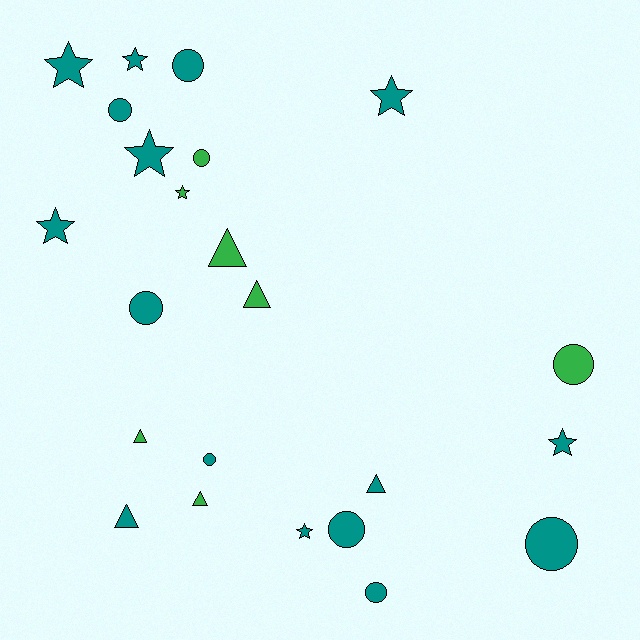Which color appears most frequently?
Teal, with 16 objects.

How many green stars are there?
There is 1 green star.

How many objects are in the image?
There are 23 objects.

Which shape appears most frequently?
Circle, with 9 objects.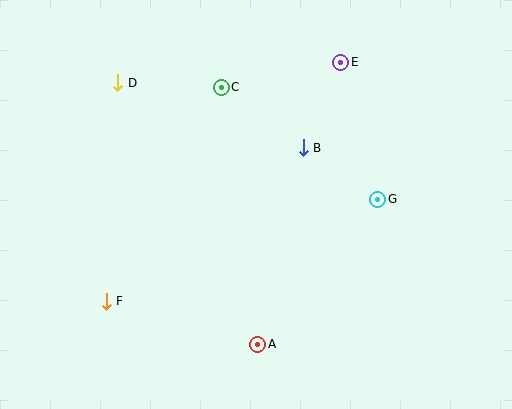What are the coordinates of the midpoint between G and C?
The midpoint between G and C is at (300, 143).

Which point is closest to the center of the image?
Point B at (303, 148) is closest to the center.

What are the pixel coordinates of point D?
Point D is at (118, 83).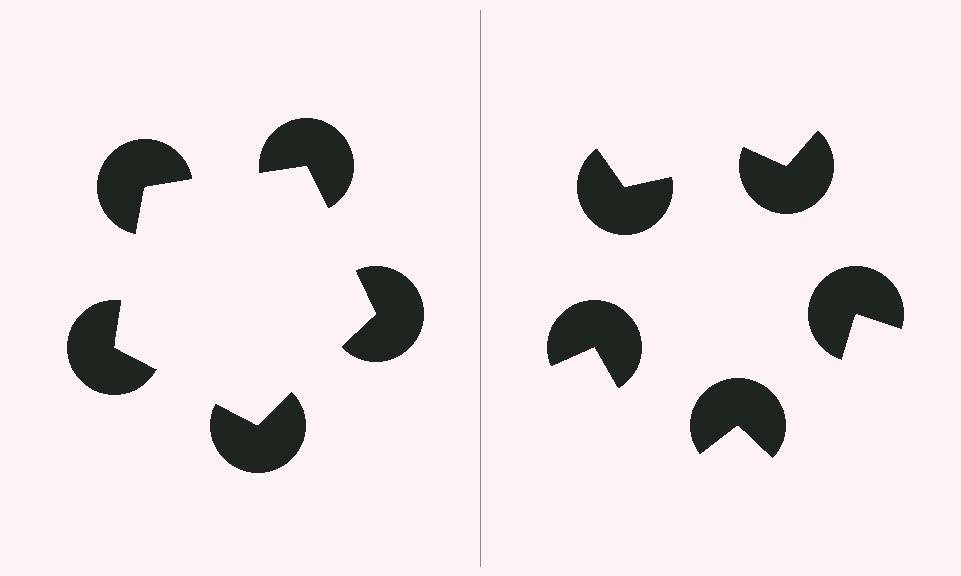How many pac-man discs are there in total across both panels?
10 — 5 on each side.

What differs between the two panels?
The pac-man discs are positioned identically on both sides; only the wedge orientations differ. On the left they align to a pentagon; on the right they are misaligned.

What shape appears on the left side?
An illusory pentagon.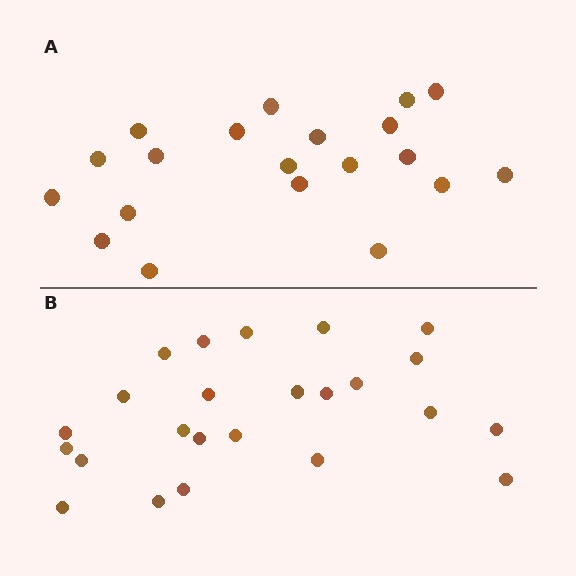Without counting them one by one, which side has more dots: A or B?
Region B (the bottom region) has more dots.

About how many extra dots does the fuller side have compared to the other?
Region B has about 4 more dots than region A.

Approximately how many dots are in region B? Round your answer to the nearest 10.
About 20 dots. (The exact count is 24, which rounds to 20.)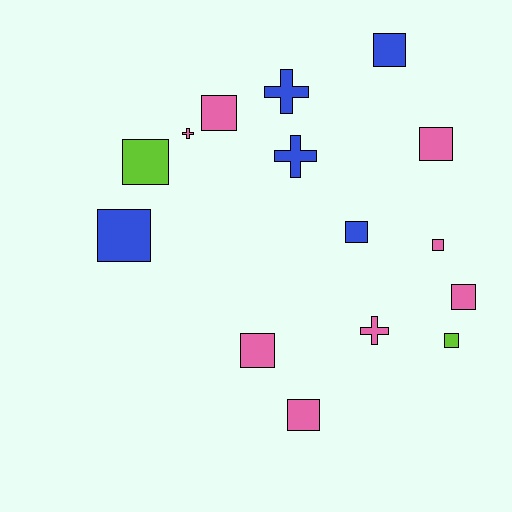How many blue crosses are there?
There are 2 blue crosses.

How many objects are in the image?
There are 15 objects.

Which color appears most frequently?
Pink, with 8 objects.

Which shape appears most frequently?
Square, with 11 objects.